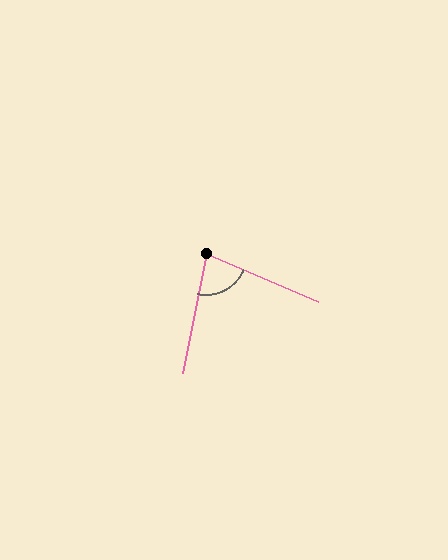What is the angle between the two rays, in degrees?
Approximately 78 degrees.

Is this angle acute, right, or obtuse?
It is acute.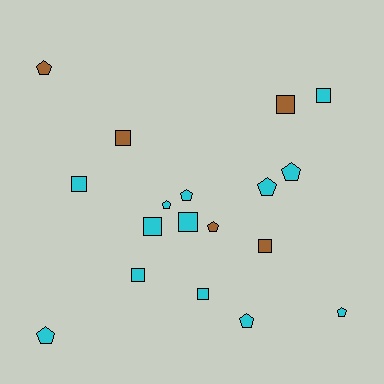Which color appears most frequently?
Cyan, with 13 objects.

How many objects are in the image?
There are 18 objects.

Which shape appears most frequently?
Pentagon, with 9 objects.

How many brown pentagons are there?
There are 2 brown pentagons.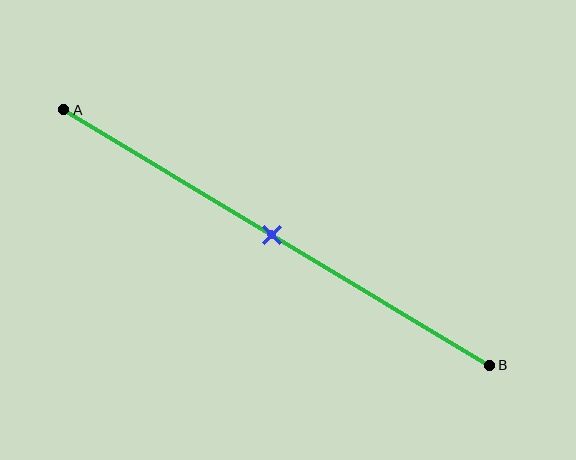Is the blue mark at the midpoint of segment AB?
Yes, the mark is approximately at the midpoint.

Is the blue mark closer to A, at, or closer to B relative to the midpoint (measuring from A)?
The blue mark is approximately at the midpoint of segment AB.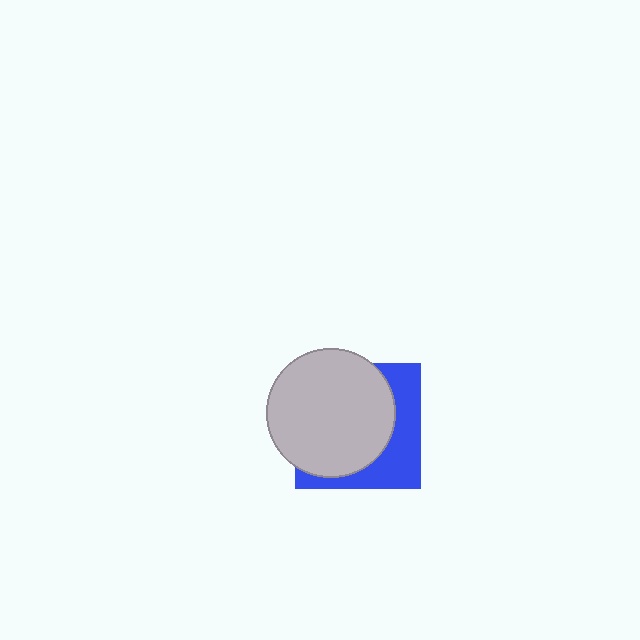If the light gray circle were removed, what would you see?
You would see the complete blue square.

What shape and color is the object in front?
The object in front is a light gray circle.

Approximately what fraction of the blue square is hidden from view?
Roughly 64% of the blue square is hidden behind the light gray circle.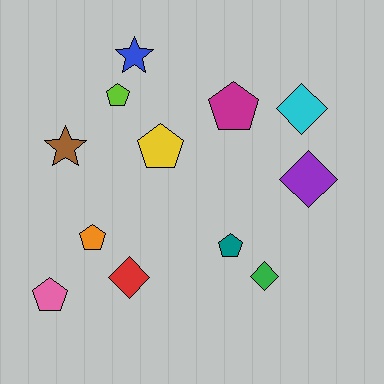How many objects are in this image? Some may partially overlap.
There are 12 objects.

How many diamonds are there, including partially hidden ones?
There are 4 diamonds.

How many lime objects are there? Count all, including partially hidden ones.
There is 1 lime object.